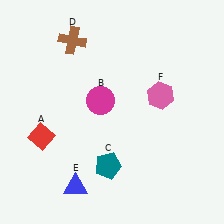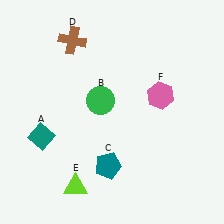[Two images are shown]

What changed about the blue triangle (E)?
In Image 1, E is blue. In Image 2, it changed to lime.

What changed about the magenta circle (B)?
In Image 1, B is magenta. In Image 2, it changed to green.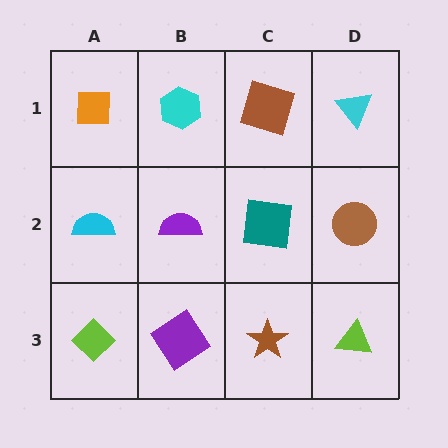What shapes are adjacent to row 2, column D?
A cyan triangle (row 1, column D), a lime triangle (row 3, column D), a teal square (row 2, column C).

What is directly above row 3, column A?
A cyan semicircle.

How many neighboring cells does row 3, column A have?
2.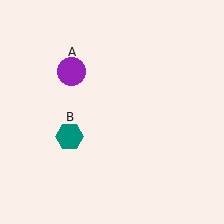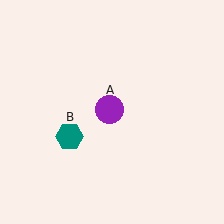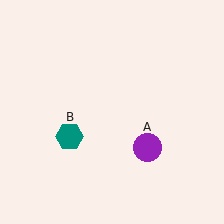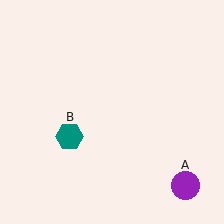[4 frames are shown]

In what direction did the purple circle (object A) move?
The purple circle (object A) moved down and to the right.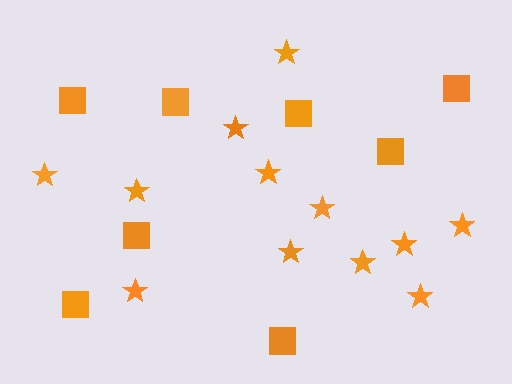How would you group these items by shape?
There are 2 groups: one group of stars (12) and one group of squares (8).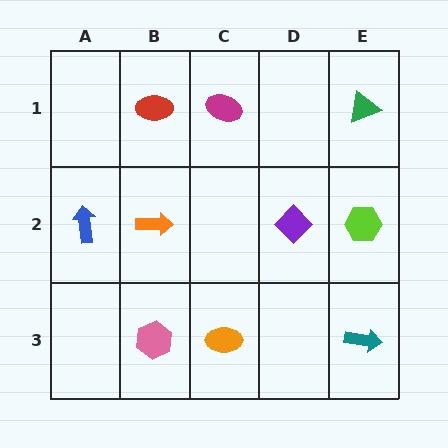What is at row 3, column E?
A teal arrow.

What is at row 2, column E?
A lime hexagon.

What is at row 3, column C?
An orange ellipse.